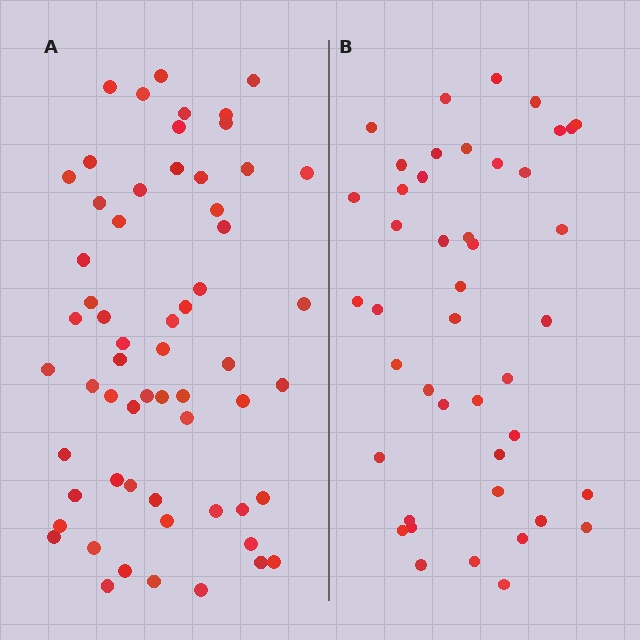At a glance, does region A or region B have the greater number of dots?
Region A (the left region) has more dots.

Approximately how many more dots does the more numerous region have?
Region A has approximately 15 more dots than region B.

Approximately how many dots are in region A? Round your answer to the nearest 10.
About 60 dots.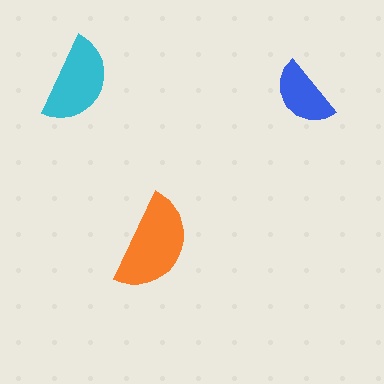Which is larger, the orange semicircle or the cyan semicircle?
The orange one.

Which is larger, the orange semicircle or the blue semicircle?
The orange one.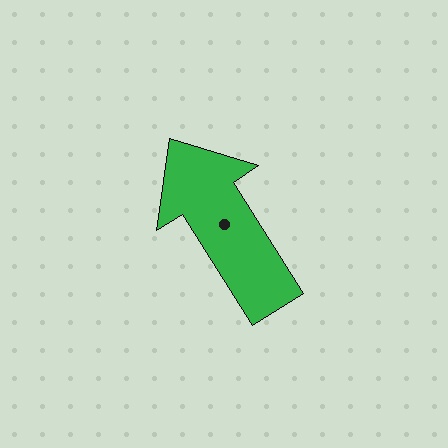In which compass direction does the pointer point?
Northwest.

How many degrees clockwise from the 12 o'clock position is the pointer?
Approximately 328 degrees.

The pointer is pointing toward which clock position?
Roughly 11 o'clock.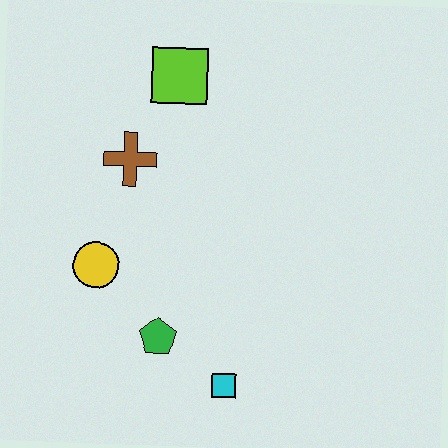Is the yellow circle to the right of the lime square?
No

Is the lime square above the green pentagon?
Yes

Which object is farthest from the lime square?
The cyan square is farthest from the lime square.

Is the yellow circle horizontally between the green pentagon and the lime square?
No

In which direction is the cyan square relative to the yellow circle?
The cyan square is to the right of the yellow circle.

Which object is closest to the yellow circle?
The green pentagon is closest to the yellow circle.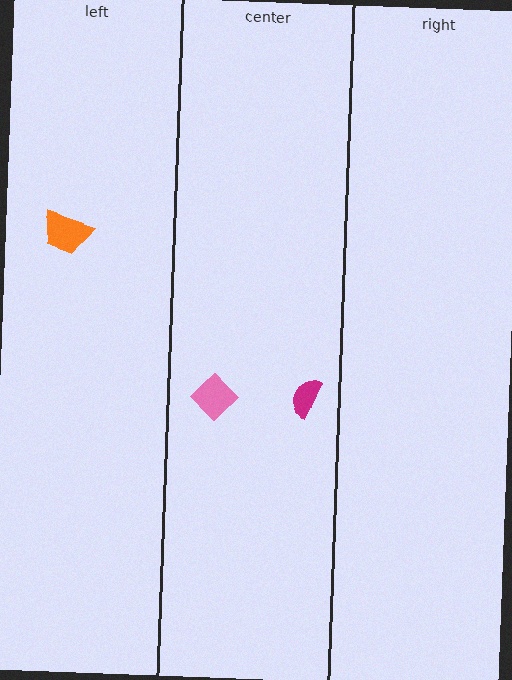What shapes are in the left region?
The orange trapezoid.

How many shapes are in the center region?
2.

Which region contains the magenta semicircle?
The center region.